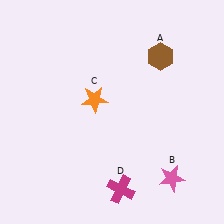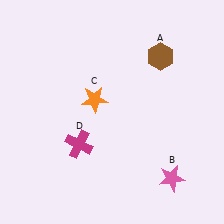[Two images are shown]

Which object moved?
The magenta cross (D) moved up.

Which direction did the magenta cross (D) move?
The magenta cross (D) moved up.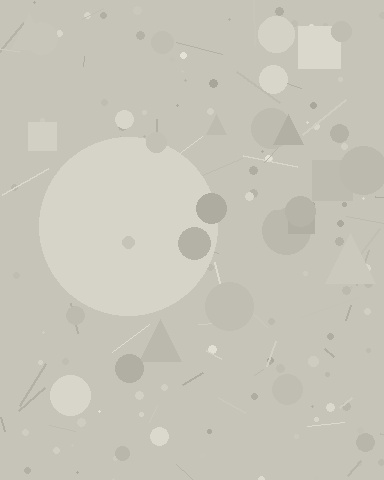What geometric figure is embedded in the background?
A circle is embedded in the background.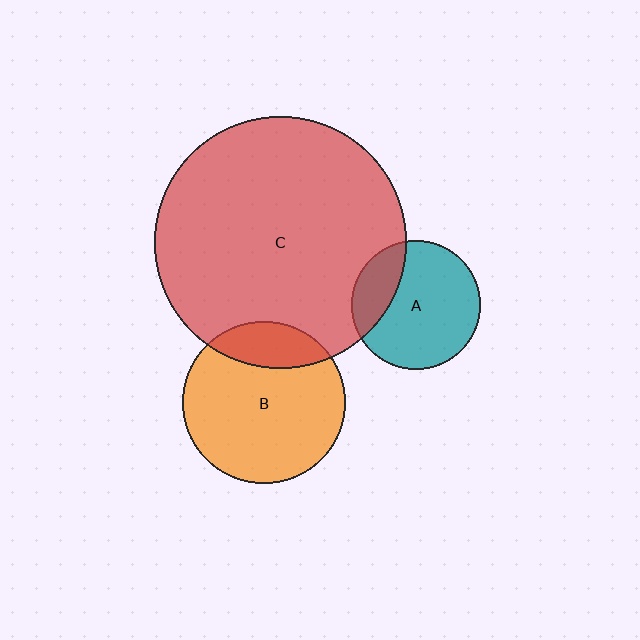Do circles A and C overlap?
Yes.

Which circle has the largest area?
Circle C (red).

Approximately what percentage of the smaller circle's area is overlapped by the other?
Approximately 25%.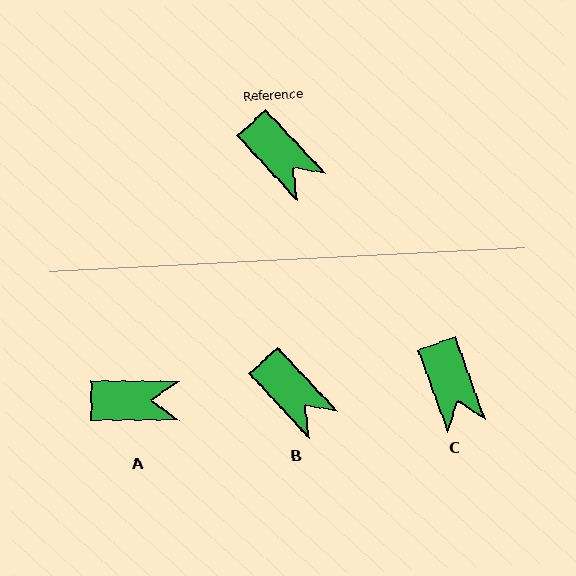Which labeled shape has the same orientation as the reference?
B.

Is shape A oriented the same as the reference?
No, it is off by about 47 degrees.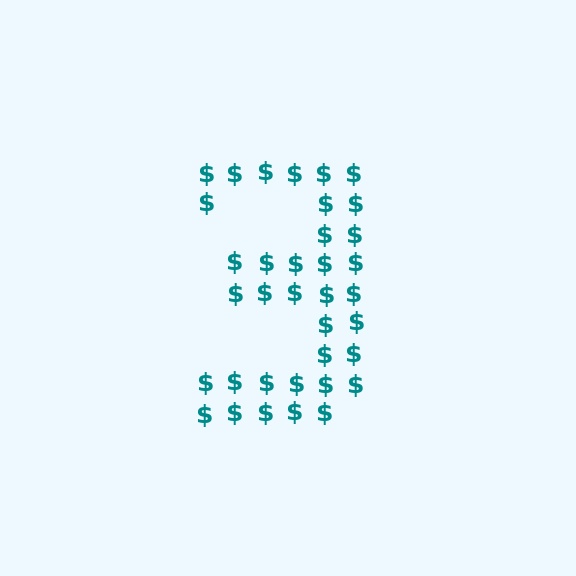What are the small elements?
The small elements are dollar signs.